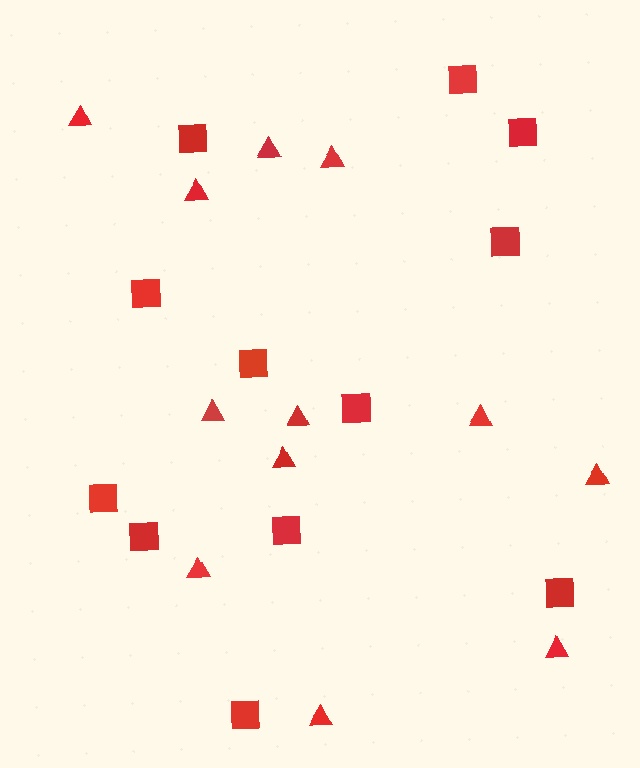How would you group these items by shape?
There are 2 groups: one group of triangles (12) and one group of squares (12).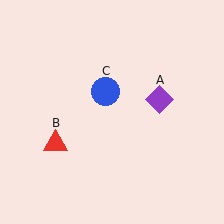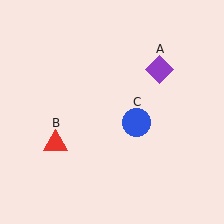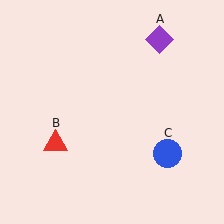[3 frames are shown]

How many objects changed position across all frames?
2 objects changed position: purple diamond (object A), blue circle (object C).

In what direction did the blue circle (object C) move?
The blue circle (object C) moved down and to the right.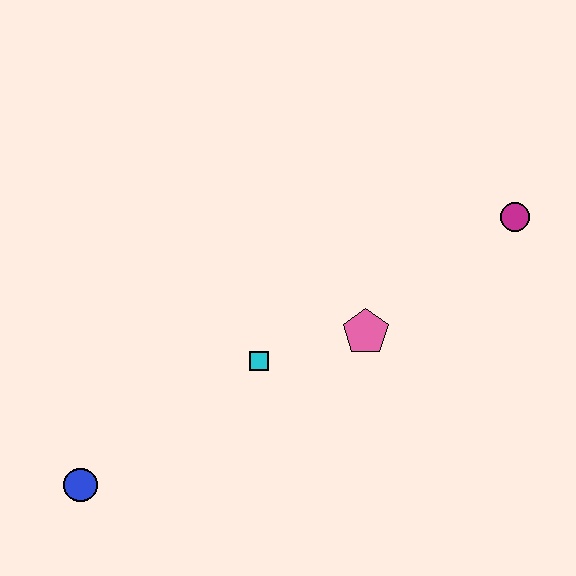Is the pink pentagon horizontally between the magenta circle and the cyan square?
Yes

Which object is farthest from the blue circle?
The magenta circle is farthest from the blue circle.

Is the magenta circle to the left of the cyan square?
No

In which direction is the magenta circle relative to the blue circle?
The magenta circle is to the right of the blue circle.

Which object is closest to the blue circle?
The cyan square is closest to the blue circle.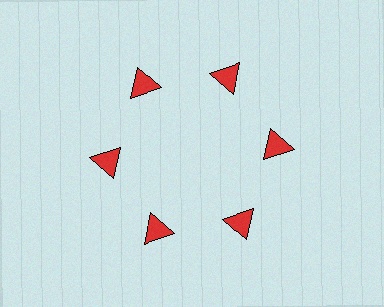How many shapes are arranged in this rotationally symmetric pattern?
There are 6 shapes, arranged in 6 groups of 1.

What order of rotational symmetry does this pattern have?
This pattern has 6-fold rotational symmetry.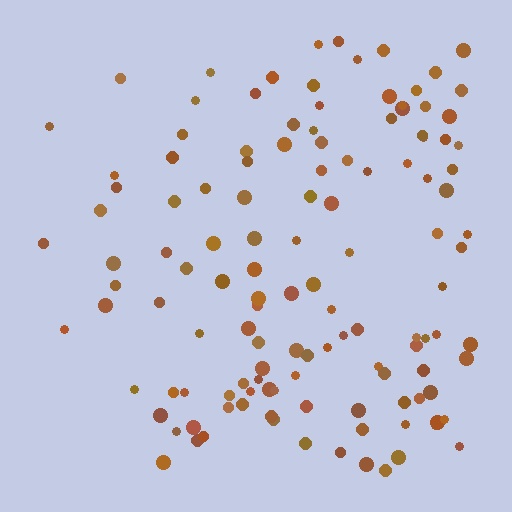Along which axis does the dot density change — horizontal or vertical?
Horizontal.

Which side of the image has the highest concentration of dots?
The right.